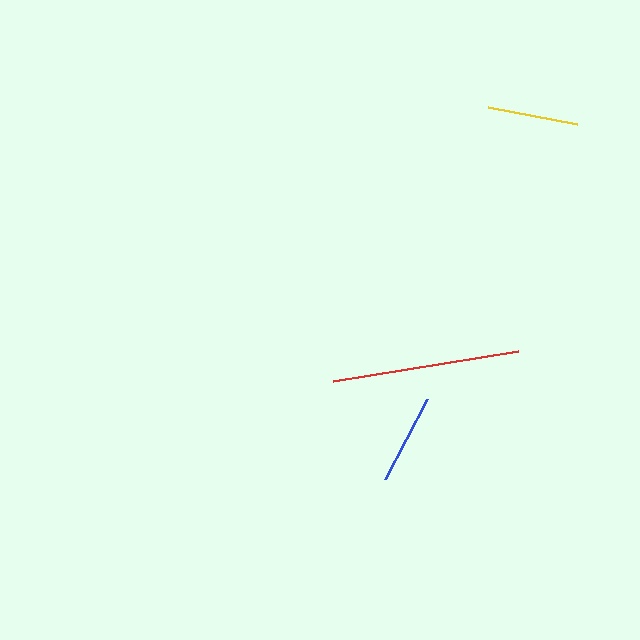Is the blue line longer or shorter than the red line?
The red line is longer than the blue line.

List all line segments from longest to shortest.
From longest to shortest: red, yellow, blue.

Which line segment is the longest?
The red line is the longest at approximately 188 pixels.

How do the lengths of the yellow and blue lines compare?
The yellow and blue lines are approximately the same length.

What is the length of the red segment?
The red segment is approximately 188 pixels long.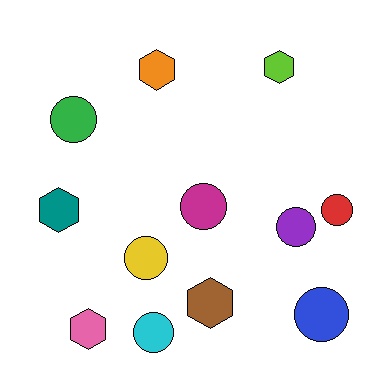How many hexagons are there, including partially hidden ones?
There are 5 hexagons.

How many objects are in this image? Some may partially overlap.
There are 12 objects.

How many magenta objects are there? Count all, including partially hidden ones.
There is 1 magenta object.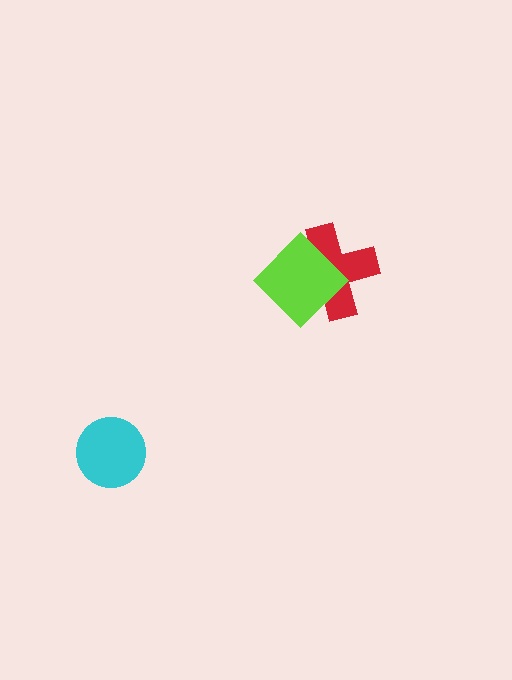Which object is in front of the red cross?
The lime diamond is in front of the red cross.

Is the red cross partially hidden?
Yes, it is partially covered by another shape.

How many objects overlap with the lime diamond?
1 object overlaps with the lime diamond.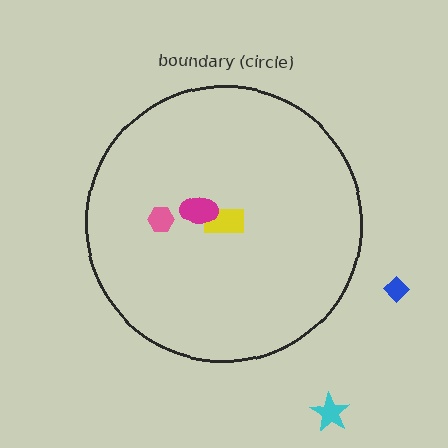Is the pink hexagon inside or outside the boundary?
Inside.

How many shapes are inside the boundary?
3 inside, 2 outside.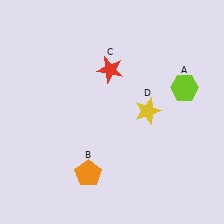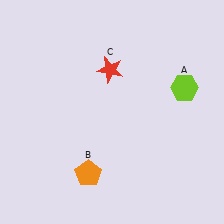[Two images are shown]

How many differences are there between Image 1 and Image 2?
There is 1 difference between the two images.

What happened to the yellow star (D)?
The yellow star (D) was removed in Image 2. It was in the top-right area of Image 1.